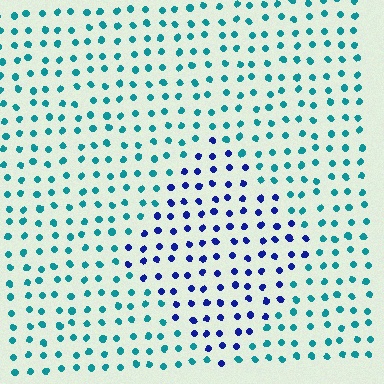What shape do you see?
I see a diamond.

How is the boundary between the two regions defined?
The boundary is defined purely by a slight shift in hue (about 53 degrees). Spacing, size, and orientation are identical on both sides.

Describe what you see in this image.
The image is filled with small teal elements in a uniform arrangement. A diamond-shaped region is visible where the elements are tinted to a slightly different hue, forming a subtle color boundary.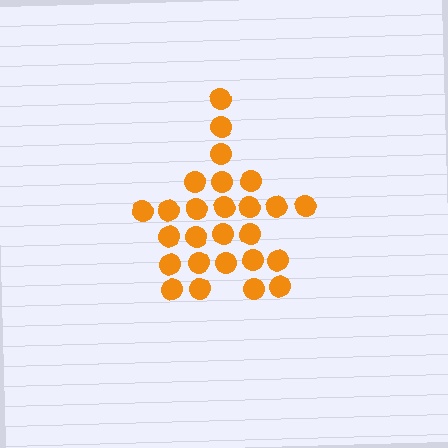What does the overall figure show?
The overall figure shows a star.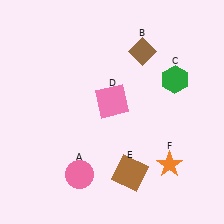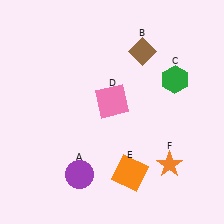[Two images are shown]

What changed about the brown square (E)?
In Image 1, E is brown. In Image 2, it changed to orange.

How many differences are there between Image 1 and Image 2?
There are 2 differences between the two images.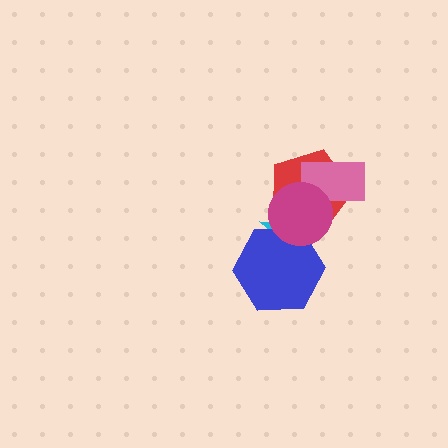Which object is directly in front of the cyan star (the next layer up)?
The red pentagon is directly in front of the cyan star.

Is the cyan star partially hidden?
Yes, it is partially covered by another shape.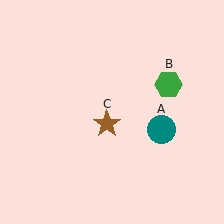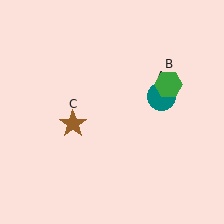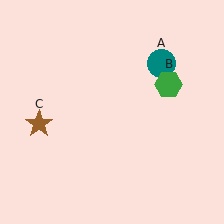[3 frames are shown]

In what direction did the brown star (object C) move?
The brown star (object C) moved left.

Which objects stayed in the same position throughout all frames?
Green hexagon (object B) remained stationary.